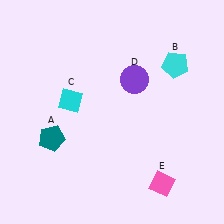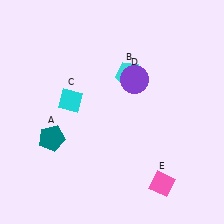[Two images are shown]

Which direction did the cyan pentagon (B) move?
The cyan pentagon (B) moved left.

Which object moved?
The cyan pentagon (B) moved left.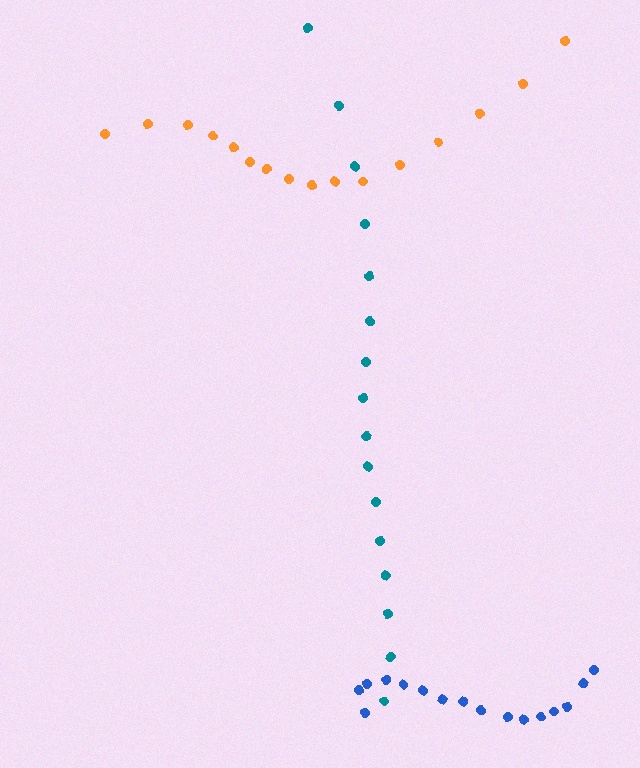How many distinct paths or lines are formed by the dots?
There are 3 distinct paths.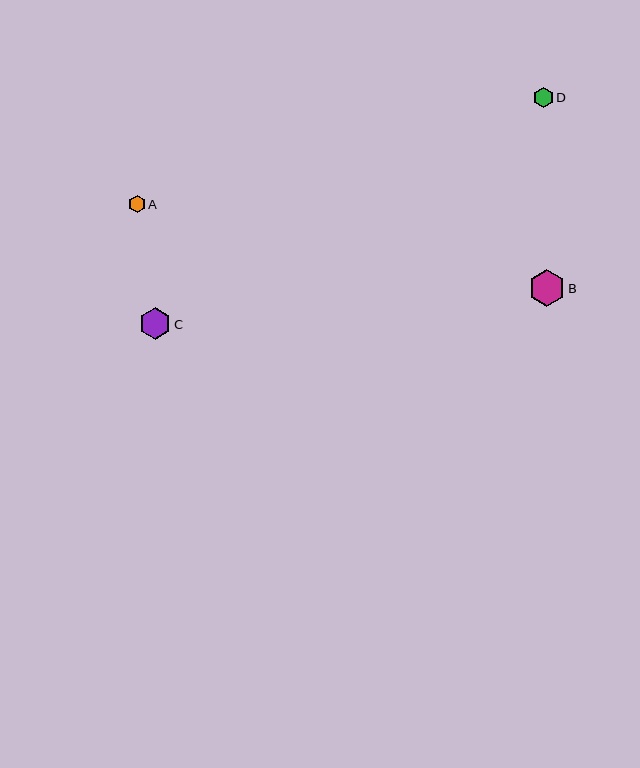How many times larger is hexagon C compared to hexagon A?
Hexagon C is approximately 1.9 times the size of hexagon A.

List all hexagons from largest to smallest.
From largest to smallest: B, C, D, A.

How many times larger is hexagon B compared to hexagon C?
Hexagon B is approximately 1.1 times the size of hexagon C.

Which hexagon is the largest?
Hexagon B is the largest with a size of approximately 37 pixels.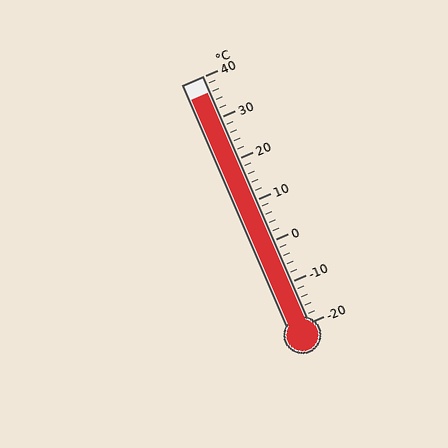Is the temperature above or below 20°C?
The temperature is above 20°C.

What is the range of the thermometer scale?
The thermometer scale ranges from -20°C to 40°C.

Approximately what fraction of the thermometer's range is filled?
The thermometer is filled to approximately 95% of its range.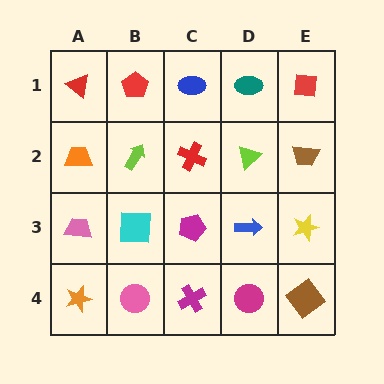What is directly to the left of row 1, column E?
A teal ellipse.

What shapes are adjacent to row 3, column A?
An orange trapezoid (row 2, column A), an orange star (row 4, column A), a cyan square (row 3, column B).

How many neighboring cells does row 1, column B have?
3.